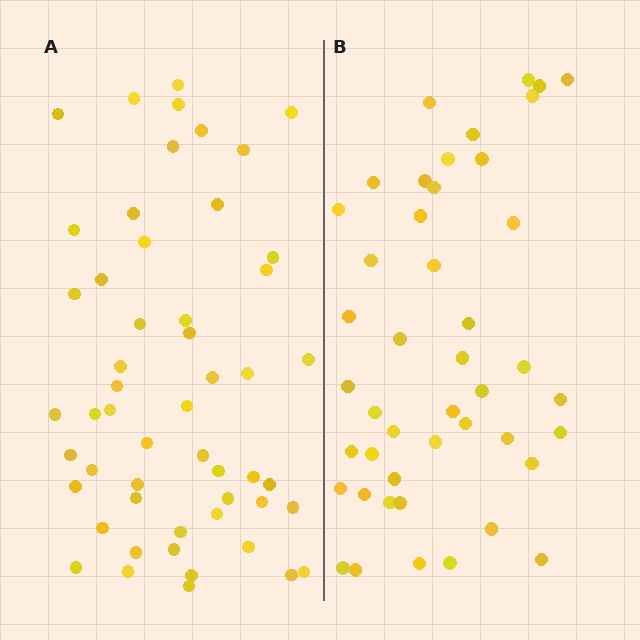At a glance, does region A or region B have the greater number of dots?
Region A (the left region) has more dots.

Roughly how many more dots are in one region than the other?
Region A has roughly 8 or so more dots than region B.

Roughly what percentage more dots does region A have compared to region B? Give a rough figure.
About 20% more.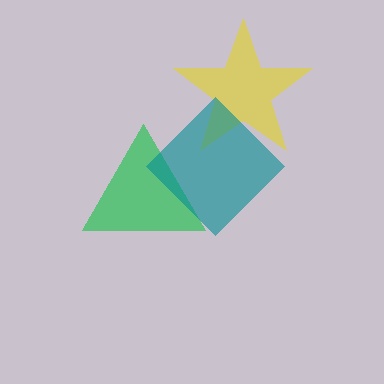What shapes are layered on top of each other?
The layered shapes are: a green triangle, a yellow star, a teal diamond.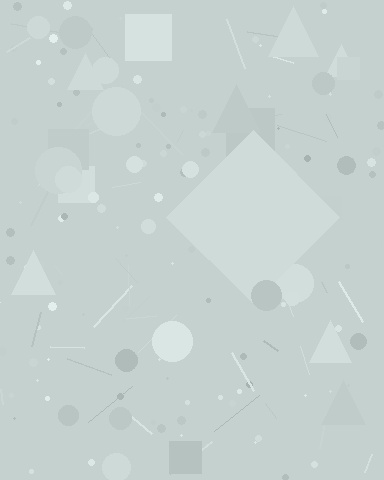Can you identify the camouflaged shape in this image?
The camouflaged shape is a diamond.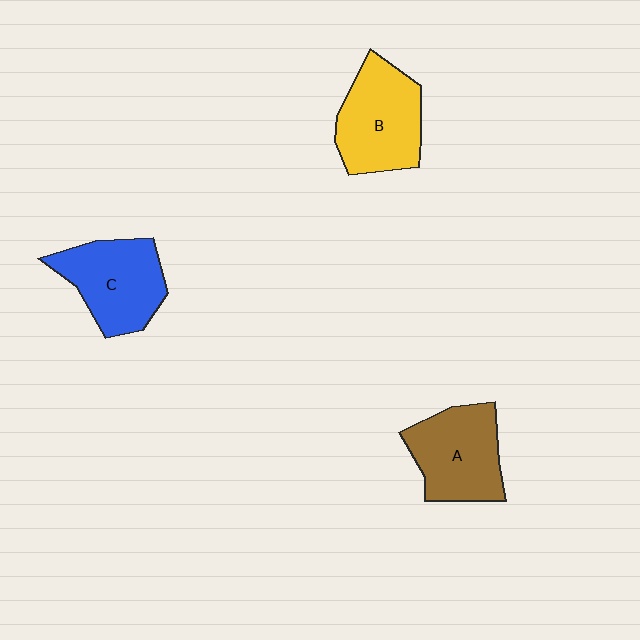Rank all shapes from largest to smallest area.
From largest to smallest: B (yellow), C (blue), A (brown).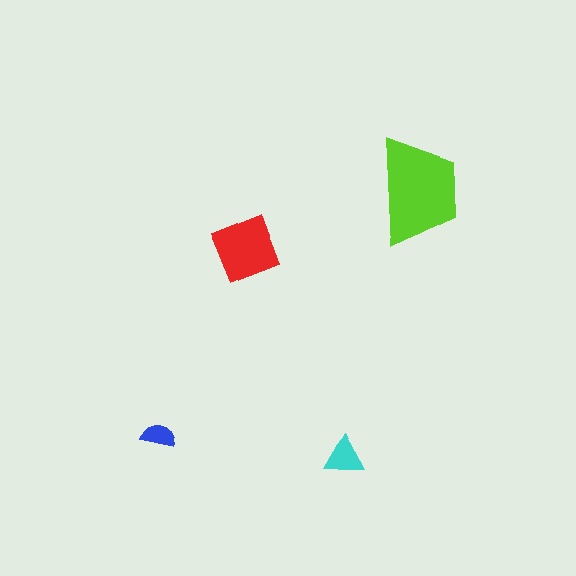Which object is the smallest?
The blue semicircle.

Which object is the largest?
The lime trapezoid.